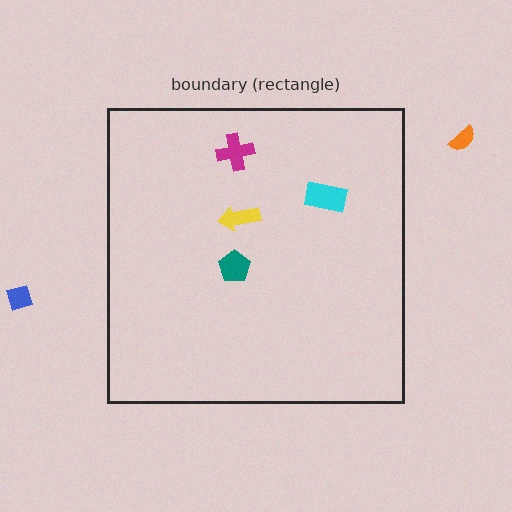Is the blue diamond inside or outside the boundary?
Outside.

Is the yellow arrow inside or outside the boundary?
Inside.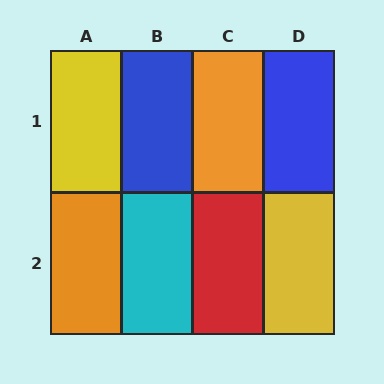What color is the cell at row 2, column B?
Cyan.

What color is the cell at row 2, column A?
Orange.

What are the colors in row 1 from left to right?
Yellow, blue, orange, blue.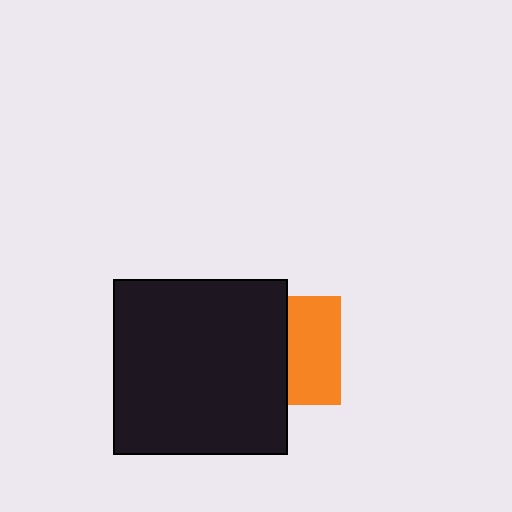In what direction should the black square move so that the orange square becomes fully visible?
The black square should move left. That is the shortest direction to clear the overlap and leave the orange square fully visible.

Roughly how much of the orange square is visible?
About half of it is visible (roughly 50%).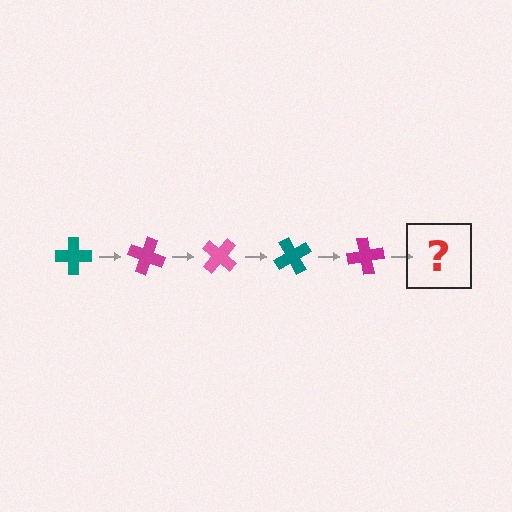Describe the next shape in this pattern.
It should be a pink cross, rotated 100 degrees from the start.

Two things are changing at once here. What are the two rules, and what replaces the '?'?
The two rules are that it rotates 20 degrees each step and the color cycles through teal, magenta, and pink. The '?' should be a pink cross, rotated 100 degrees from the start.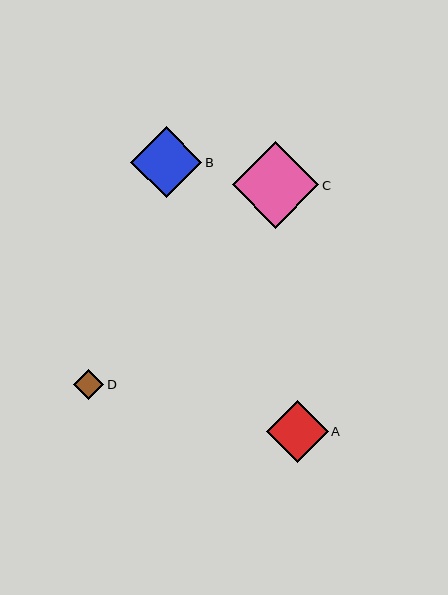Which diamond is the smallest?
Diamond D is the smallest with a size of approximately 30 pixels.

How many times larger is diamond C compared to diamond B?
Diamond C is approximately 1.2 times the size of diamond B.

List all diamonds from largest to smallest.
From largest to smallest: C, B, A, D.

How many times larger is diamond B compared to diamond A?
Diamond B is approximately 1.1 times the size of diamond A.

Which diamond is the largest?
Diamond C is the largest with a size of approximately 87 pixels.